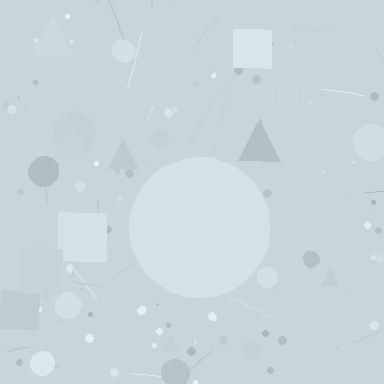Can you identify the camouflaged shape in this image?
The camouflaged shape is a circle.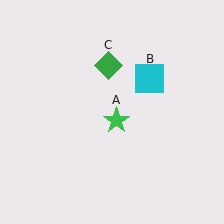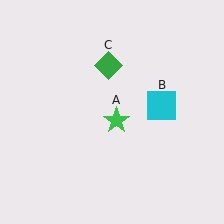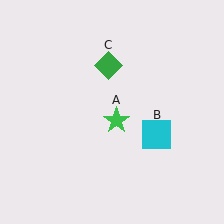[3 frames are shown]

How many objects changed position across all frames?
1 object changed position: cyan square (object B).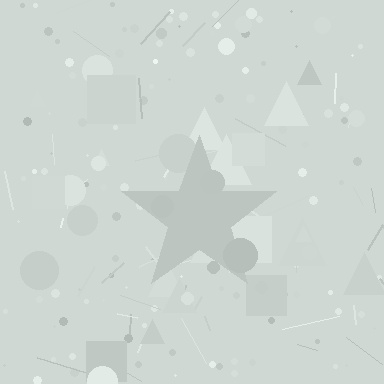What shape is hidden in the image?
A star is hidden in the image.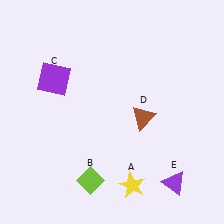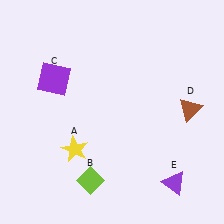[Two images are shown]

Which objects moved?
The objects that moved are: the yellow star (A), the brown triangle (D).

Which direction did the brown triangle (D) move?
The brown triangle (D) moved right.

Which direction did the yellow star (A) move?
The yellow star (A) moved left.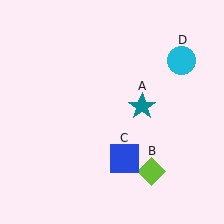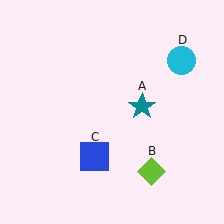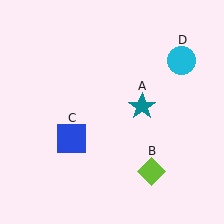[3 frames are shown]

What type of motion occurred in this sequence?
The blue square (object C) rotated clockwise around the center of the scene.